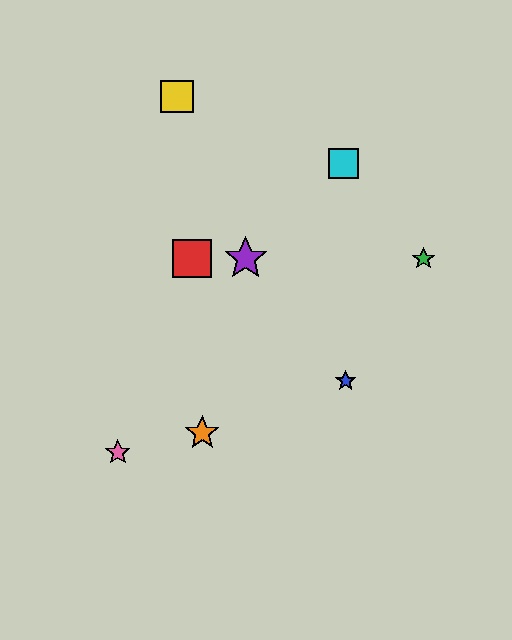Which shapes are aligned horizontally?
The red square, the green star, the purple star are aligned horizontally.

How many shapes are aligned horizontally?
3 shapes (the red square, the green star, the purple star) are aligned horizontally.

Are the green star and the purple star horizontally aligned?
Yes, both are at y≈259.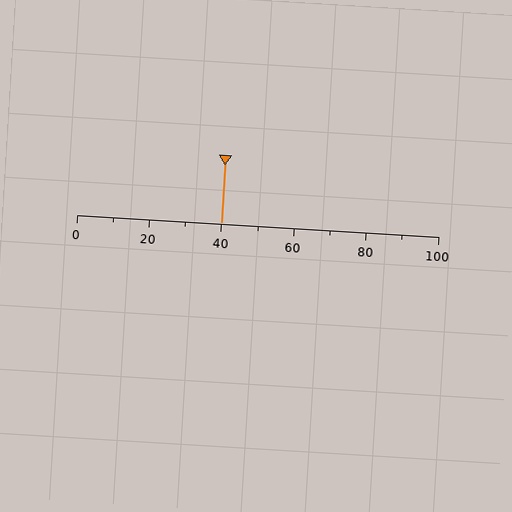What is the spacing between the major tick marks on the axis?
The major ticks are spaced 20 apart.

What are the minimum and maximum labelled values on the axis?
The axis runs from 0 to 100.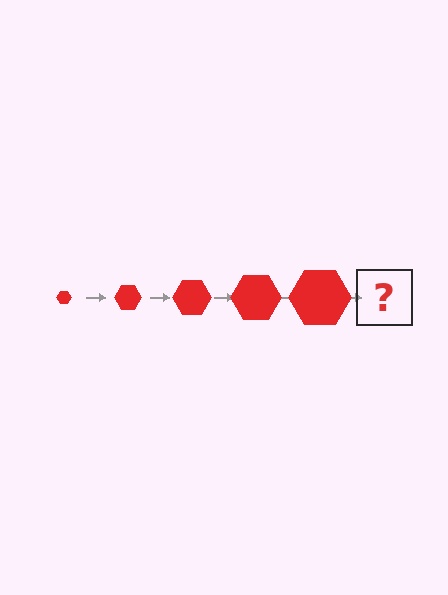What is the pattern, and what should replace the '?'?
The pattern is that the hexagon gets progressively larger each step. The '?' should be a red hexagon, larger than the previous one.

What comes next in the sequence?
The next element should be a red hexagon, larger than the previous one.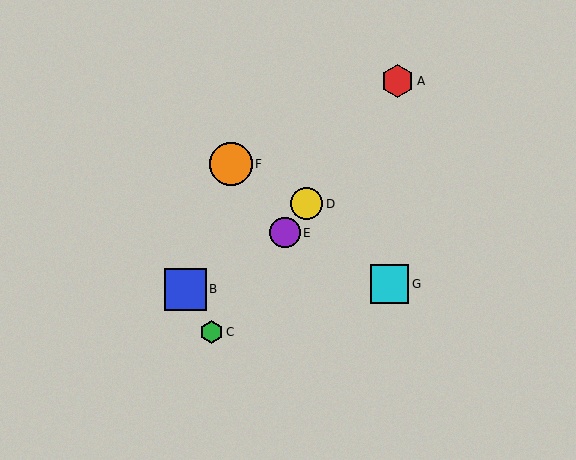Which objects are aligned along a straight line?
Objects A, C, D, E are aligned along a straight line.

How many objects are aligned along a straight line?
4 objects (A, C, D, E) are aligned along a straight line.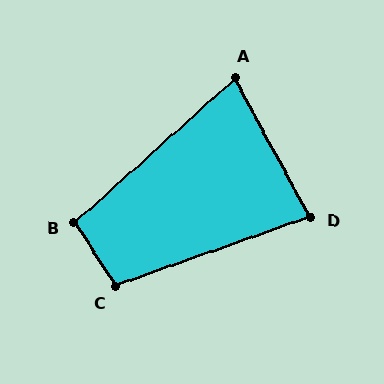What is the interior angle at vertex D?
Approximately 81 degrees (acute).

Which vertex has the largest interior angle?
C, at approximately 103 degrees.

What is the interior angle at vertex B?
Approximately 99 degrees (obtuse).